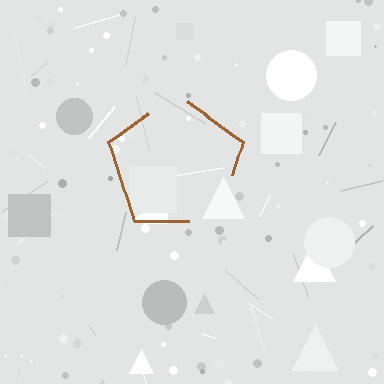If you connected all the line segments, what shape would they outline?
They would outline a pentagon.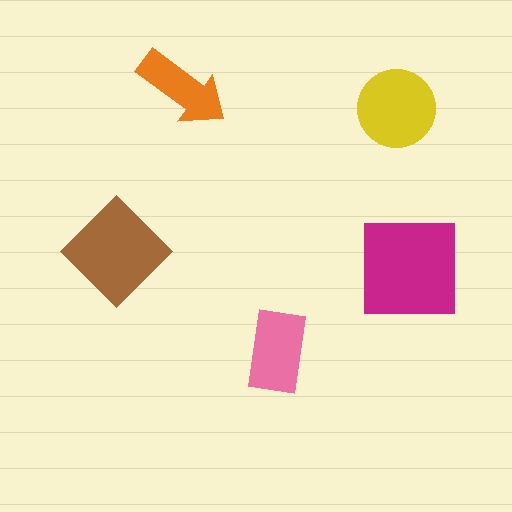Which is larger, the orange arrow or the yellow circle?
The yellow circle.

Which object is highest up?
The orange arrow is topmost.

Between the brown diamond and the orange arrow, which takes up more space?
The brown diamond.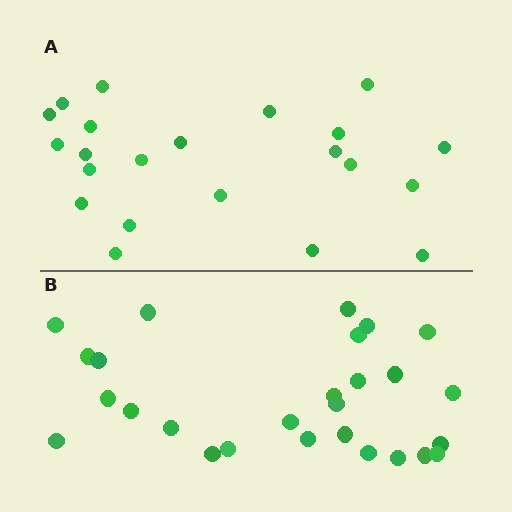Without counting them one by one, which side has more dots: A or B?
Region B (the bottom region) has more dots.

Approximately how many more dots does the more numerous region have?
Region B has about 5 more dots than region A.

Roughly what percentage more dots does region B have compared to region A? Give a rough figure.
About 25% more.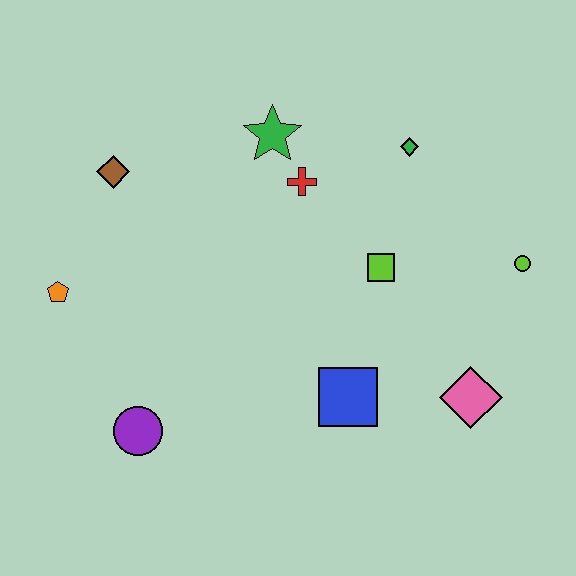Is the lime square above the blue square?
Yes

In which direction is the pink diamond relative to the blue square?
The pink diamond is to the right of the blue square.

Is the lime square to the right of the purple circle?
Yes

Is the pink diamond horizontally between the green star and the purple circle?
No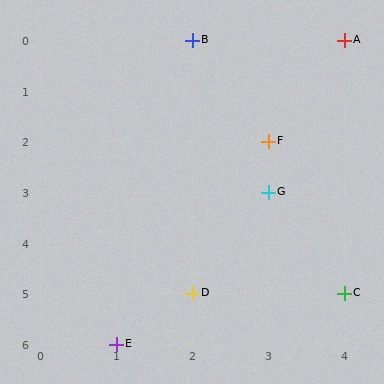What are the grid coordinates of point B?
Point B is at grid coordinates (2, 0).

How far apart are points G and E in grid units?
Points G and E are 2 columns and 3 rows apart (about 3.6 grid units diagonally).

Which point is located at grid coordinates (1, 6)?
Point E is at (1, 6).